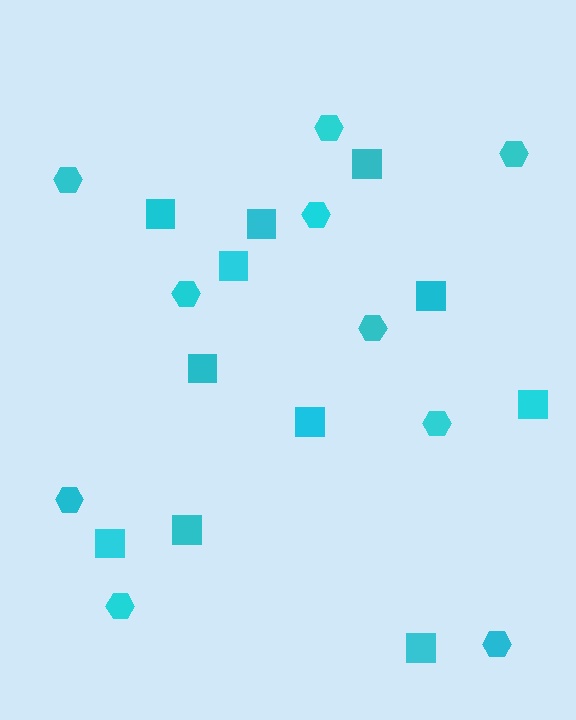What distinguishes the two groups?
There are 2 groups: one group of hexagons (10) and one group of squares (11).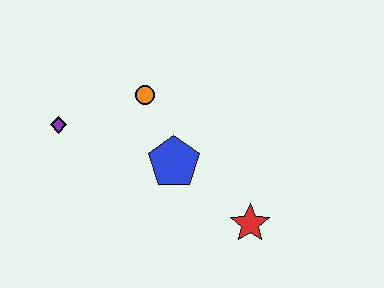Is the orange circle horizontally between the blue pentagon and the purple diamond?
Yes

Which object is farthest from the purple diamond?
The red star is farthest from the purple diamond.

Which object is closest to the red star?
The blue pentagon is closest to the red star.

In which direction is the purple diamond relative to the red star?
The purple diamond is to the left of the red star.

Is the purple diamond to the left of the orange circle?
Yes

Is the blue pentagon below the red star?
No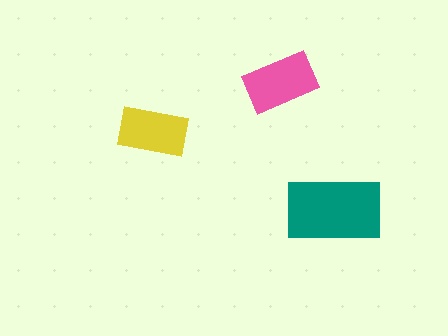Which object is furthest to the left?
The yellow rectangle is leftmost.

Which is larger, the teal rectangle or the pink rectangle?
The teal one.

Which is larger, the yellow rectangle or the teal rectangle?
The teal one.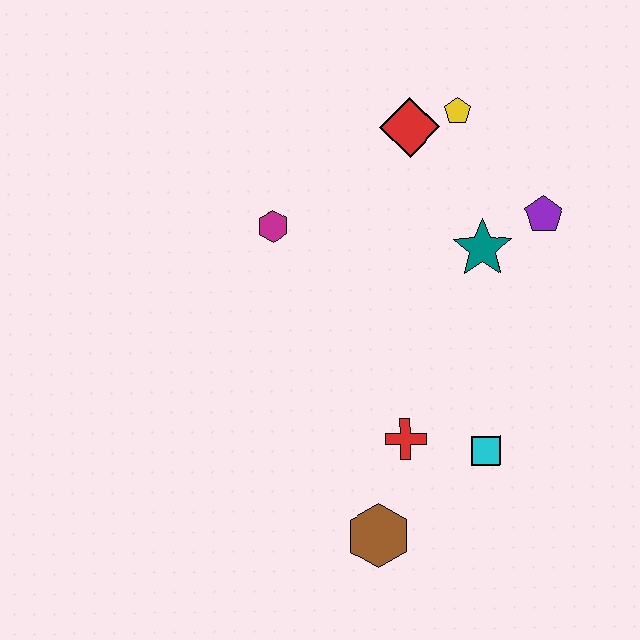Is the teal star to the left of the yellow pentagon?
No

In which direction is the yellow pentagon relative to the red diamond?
The yellow pentagon is to the right of the red diamond.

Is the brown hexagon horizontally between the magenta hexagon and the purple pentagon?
Yes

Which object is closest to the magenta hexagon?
The red diamond is closest to the magenta hexagon.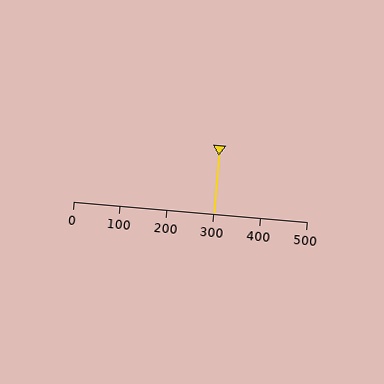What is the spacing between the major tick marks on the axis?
The major ticks are spaced 100 apart.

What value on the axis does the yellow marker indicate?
The marker indicates approximately 300.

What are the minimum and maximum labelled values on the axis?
The axis runs from 0 to 500.